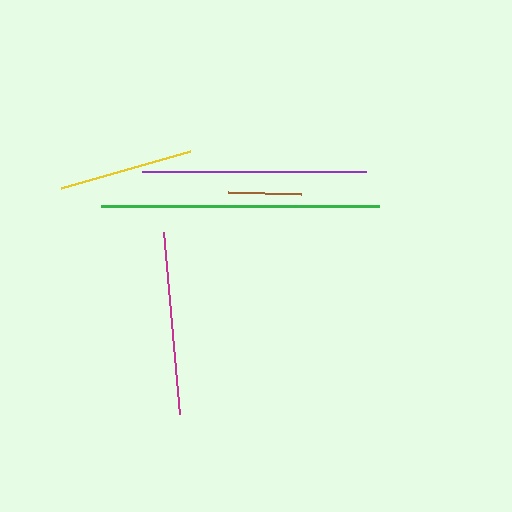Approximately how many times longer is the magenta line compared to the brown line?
The magenta line is approximately 2.5 times the length of the brown line.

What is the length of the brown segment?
The brown segment is approximately 73 pixels long.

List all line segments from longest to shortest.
From longest to shortest: green, purple, magenta, yellow, brown.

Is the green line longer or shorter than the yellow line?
The green line is longer than the yellow line.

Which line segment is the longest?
The green line is the longest at approximately 278 pixels.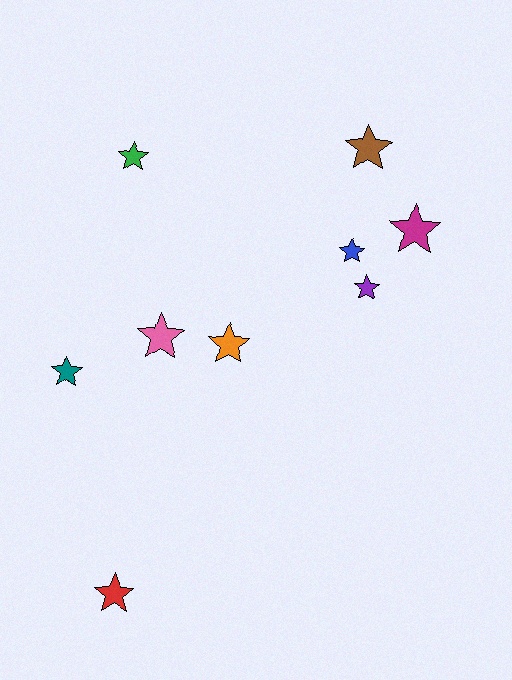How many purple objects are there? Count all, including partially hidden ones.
There is 1 purple object.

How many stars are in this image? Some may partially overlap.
There are 9 stars.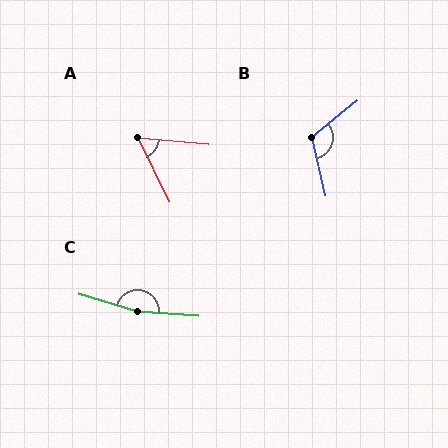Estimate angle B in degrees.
Approximately 116 degrees.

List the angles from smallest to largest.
A (59°), B (116°), C (167°).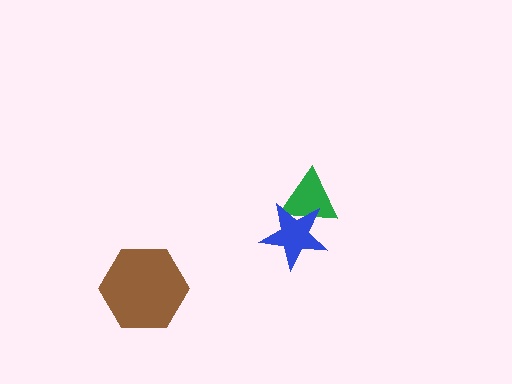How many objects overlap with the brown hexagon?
0 objects overlap with the brown hexagon.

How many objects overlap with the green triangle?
1 object overlaps with the green triangle.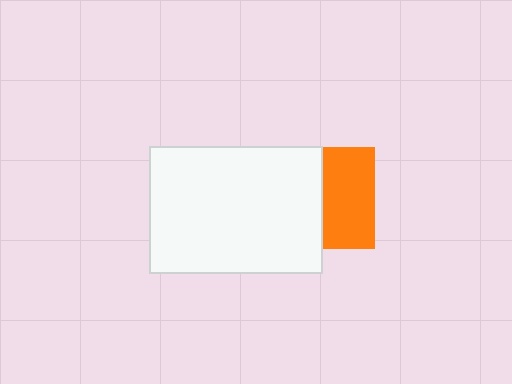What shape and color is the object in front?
The object in front is a white rectangle.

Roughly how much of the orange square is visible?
About half of it is visible (roughly 50%).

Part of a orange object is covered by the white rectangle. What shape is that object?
It is a square.